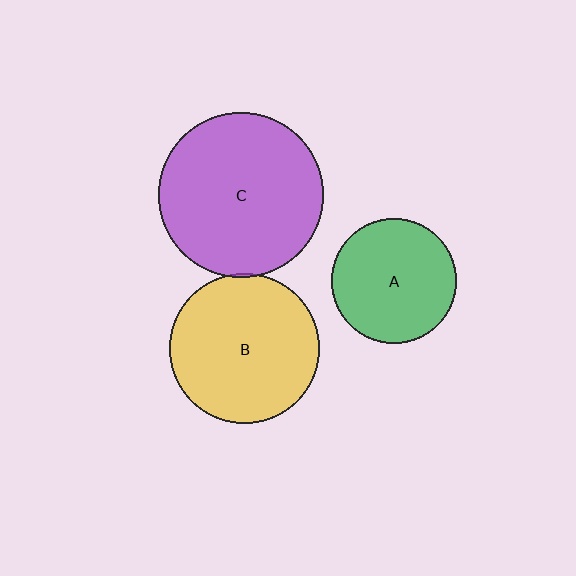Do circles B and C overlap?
Yes.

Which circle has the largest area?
Circle C (purple).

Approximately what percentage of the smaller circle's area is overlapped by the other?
Approximately 5%.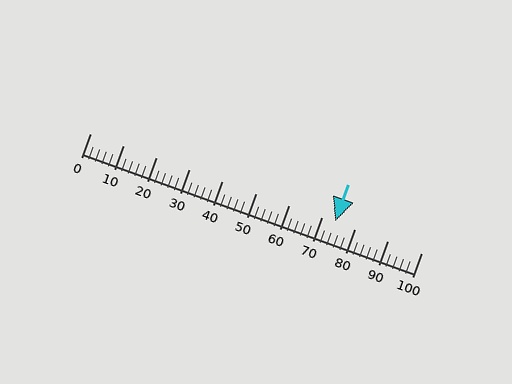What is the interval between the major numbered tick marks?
The major tick marks are spaced 10 units apart.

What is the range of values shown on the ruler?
The ruler shows values from 0 to 100.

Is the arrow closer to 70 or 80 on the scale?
The arrow is closer to 70.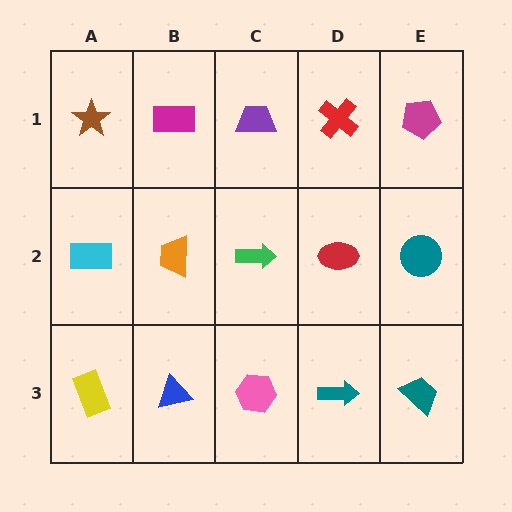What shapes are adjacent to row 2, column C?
A purple trapezoid (row 1, column C), a pink hexagon (row 3, column C), an orange trapezoid (row 2, column B), a red ellipse (row 2, column D).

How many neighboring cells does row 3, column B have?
3.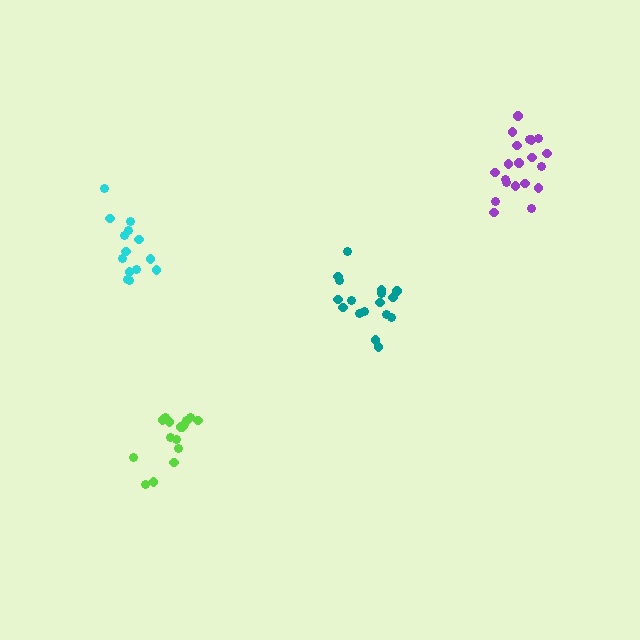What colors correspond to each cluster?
The clusters are colored: teal, cyan, lime, purple.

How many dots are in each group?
Group 1: 17 dots, Group 2: 14 dots, Group 3: 18 dots, Group 4: 20 dots (69 total).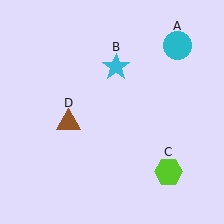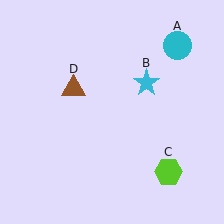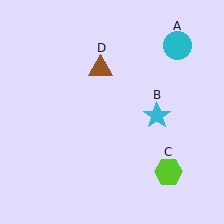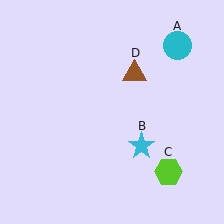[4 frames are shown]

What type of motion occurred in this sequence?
The cyan star (object B), brown triangle (object D) rotated clockwise around the center of the scene.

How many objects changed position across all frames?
2 objects changed position: cyan star (object B), brown triangle (object D).